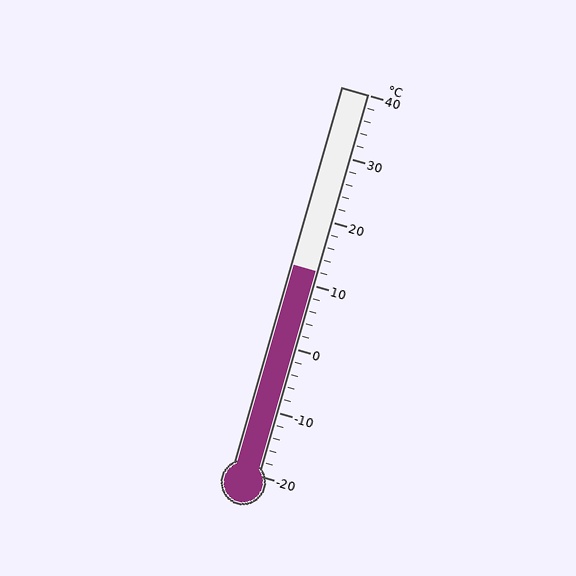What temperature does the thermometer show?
The thermometer shows approximately 12°C.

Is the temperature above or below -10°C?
The temperature is above -10°C.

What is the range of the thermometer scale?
The thermometer scale ranges from -20°C to 40°C.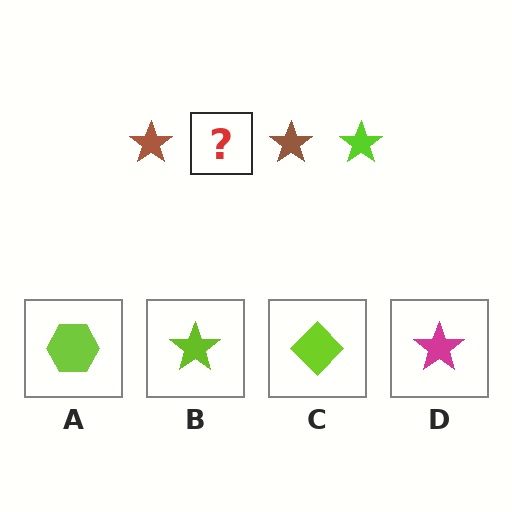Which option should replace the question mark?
Option B.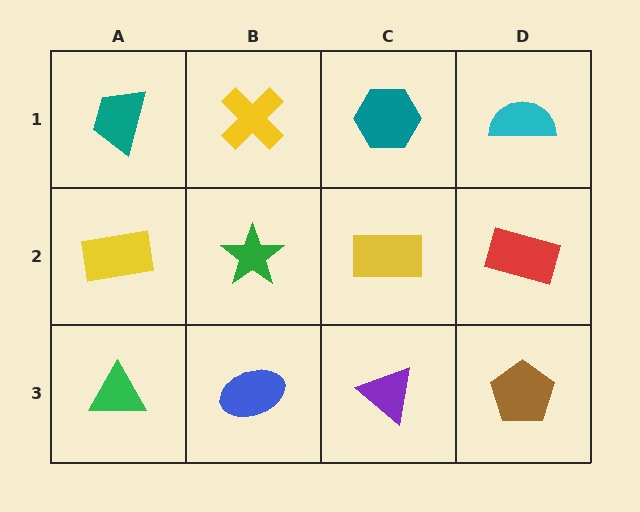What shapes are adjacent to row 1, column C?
A yellow rectangle (row 2, column C), a yellow cross (row 1, column B), a cyan semicircle (row 1, column D).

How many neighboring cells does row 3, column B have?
3.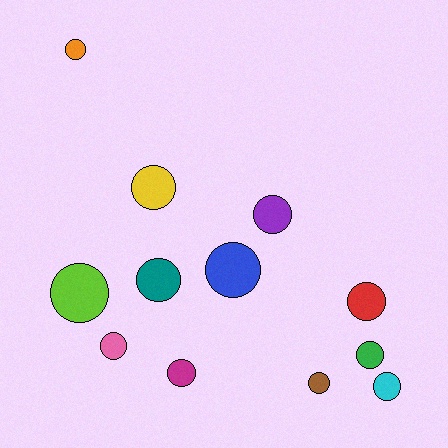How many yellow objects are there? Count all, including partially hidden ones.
There is 1 yellow object.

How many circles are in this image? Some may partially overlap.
There are 12 circles.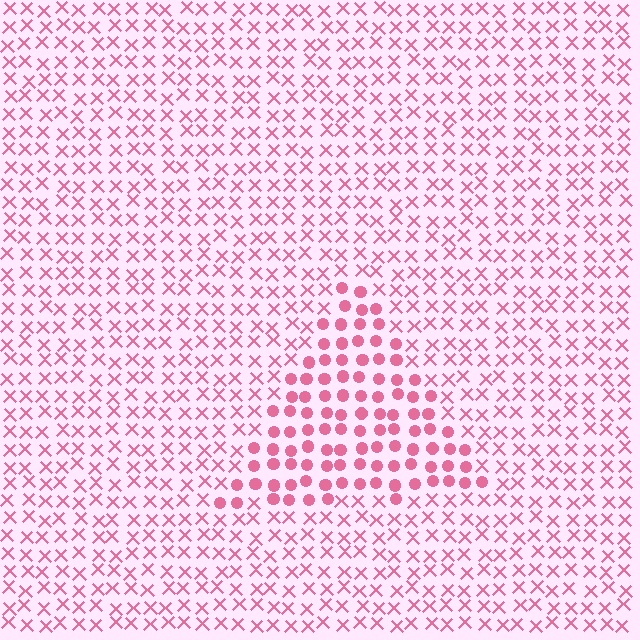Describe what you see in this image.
The image is filled with small pink elements arranged in a uniform grid. A triangle-shaped region contains circles, while the surrounding area contains X marks. The boundary is defined purely by the change in element shape.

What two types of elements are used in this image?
The image uses circles inside the triangle region and X marks outside it.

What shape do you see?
I see a triangle.